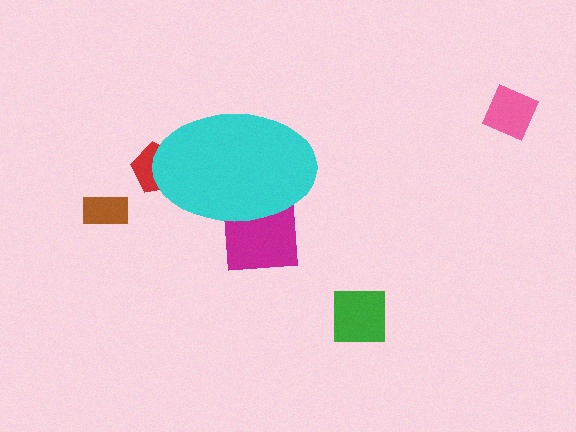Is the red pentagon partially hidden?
Yes, the red pentagon is partially hidden behind the cyan ellipse.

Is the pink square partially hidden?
No, the pink square is fully visible.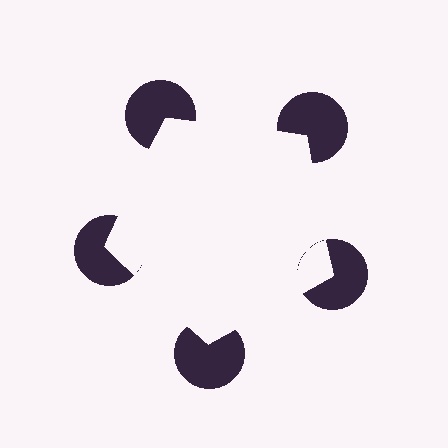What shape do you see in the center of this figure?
An illusory pentagon — its edges are inferred from the aligned wedge cuts in the pac-man discs, not physically drawn.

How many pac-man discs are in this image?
There are 5 — one at each vertex of the illusory pentagon.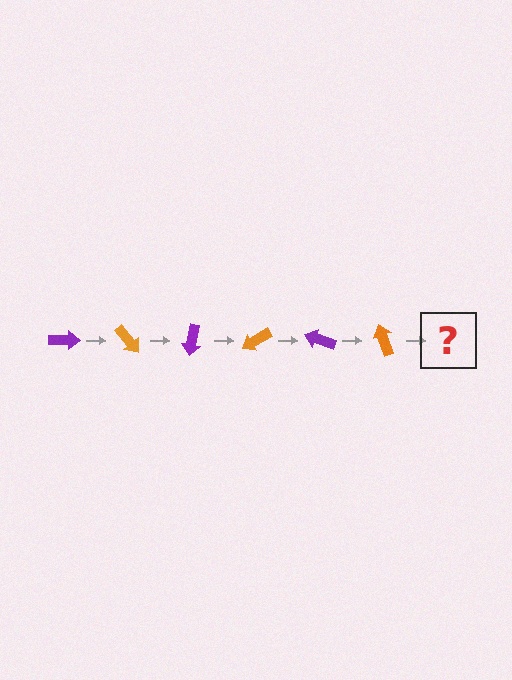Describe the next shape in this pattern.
It should be a purple arrow, rotated 300 degrees from the start.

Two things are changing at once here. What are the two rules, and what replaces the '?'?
The two rules are that it rotates 50 degrees each step and the color cycles through purple and orange. The '?' should be a purple arrow, rotated 300 degrees from the start.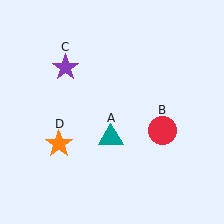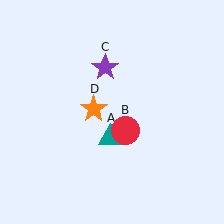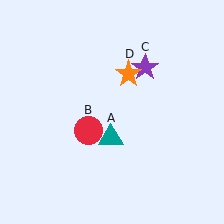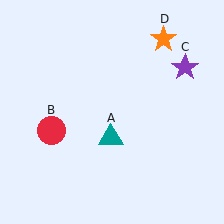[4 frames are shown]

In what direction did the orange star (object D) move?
The orange star (object D) moved up and to the right.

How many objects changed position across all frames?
3 objects changed position: red circle (object B), purple star (object C), orange star (object D).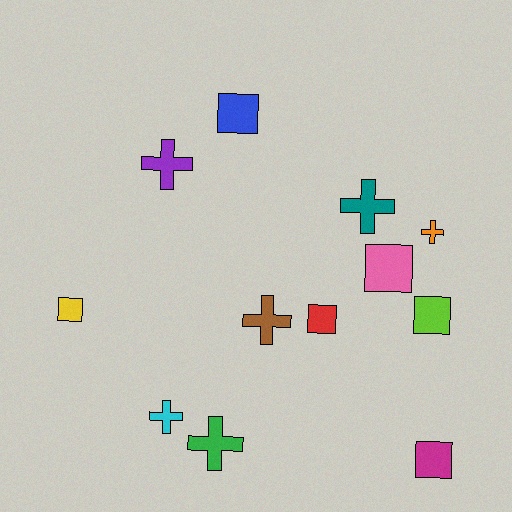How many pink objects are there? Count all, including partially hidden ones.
There is 1 pink object.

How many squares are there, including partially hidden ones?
There are 6 squares.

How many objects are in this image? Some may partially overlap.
There are 12 objects.